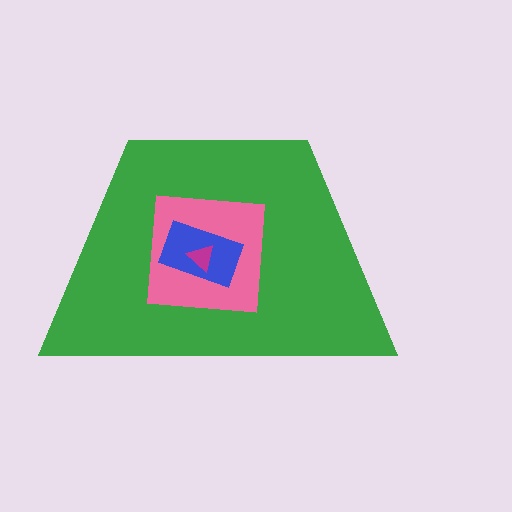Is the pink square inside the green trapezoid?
Yes.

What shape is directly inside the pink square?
The blue rectangle.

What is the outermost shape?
The green trapezoid.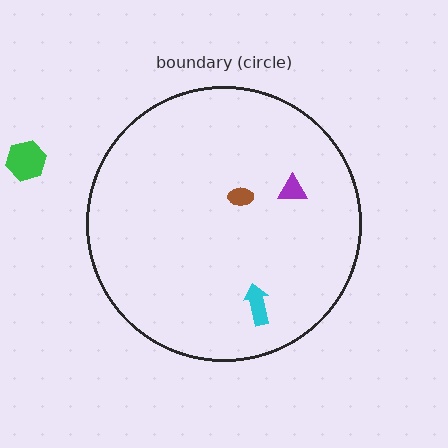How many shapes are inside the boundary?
3 inside, 1 outside.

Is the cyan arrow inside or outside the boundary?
Inside.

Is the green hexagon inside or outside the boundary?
Outside.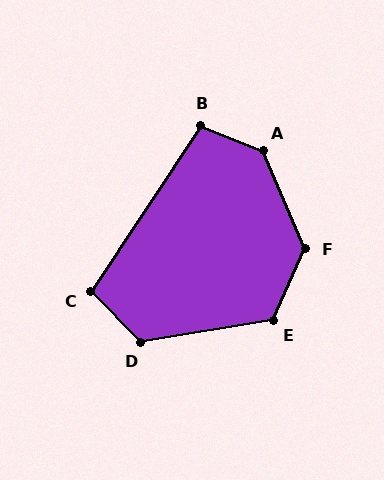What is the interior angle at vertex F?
Approximately 132 degrees (obtuse).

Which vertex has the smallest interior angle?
C, at approximately 101 degrees.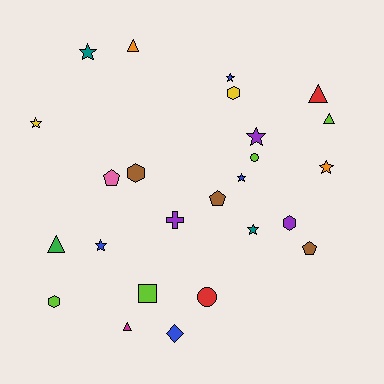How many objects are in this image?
There are 25 objects.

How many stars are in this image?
There are 8 stars.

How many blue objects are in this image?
There are 4 blue objects.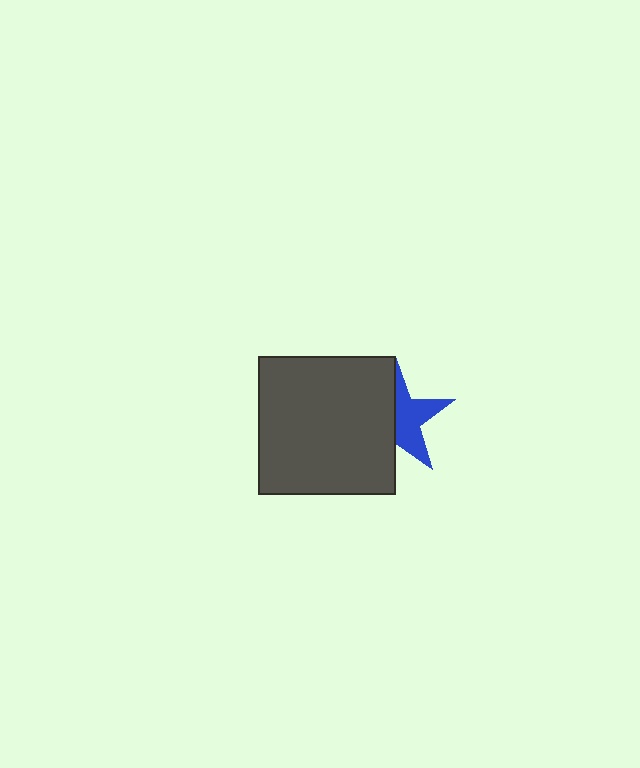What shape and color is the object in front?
The object in front is a dark gray square.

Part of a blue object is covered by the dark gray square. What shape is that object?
It is a star.